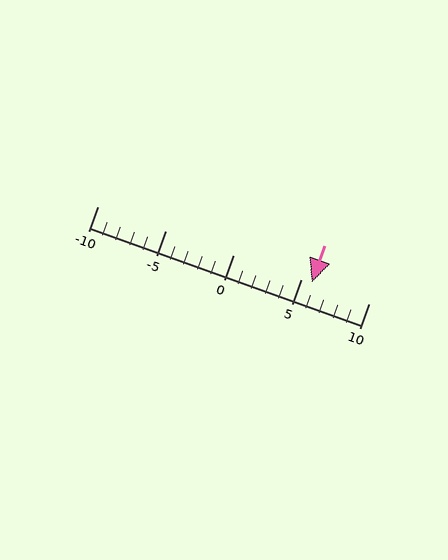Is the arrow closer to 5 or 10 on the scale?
The arrow is closer to 5.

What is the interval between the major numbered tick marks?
The major tick marks are spaced 5 units apart.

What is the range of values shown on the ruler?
The ruler shows values from -10 to 10.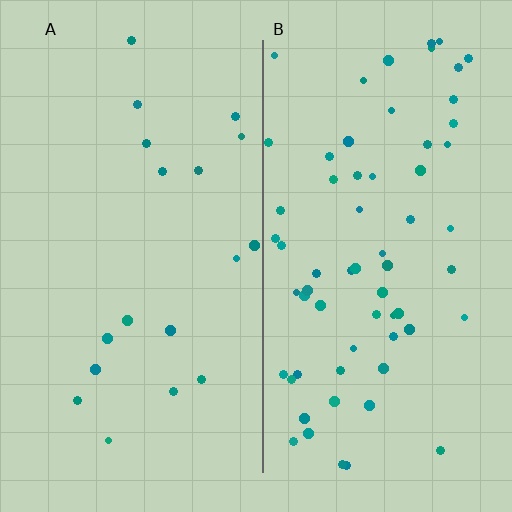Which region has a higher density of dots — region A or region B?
B (the right).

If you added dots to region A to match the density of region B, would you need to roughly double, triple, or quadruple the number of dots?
Approximately quadruple.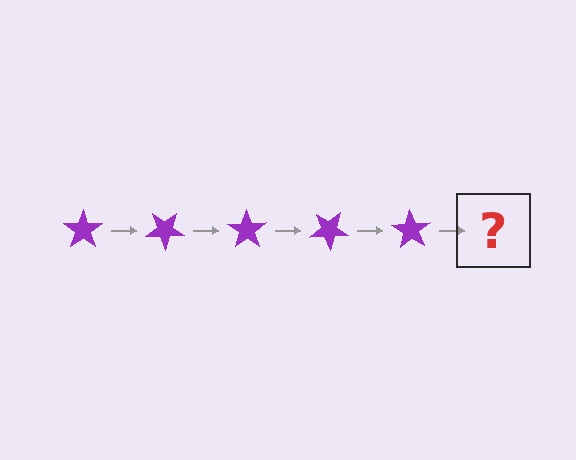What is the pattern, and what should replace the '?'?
The pattern is that the star rotates 35 degrees each step. The '?' should be a purple star rotated 175 degrees.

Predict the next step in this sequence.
The next step is a purple star rotated 175 degrees.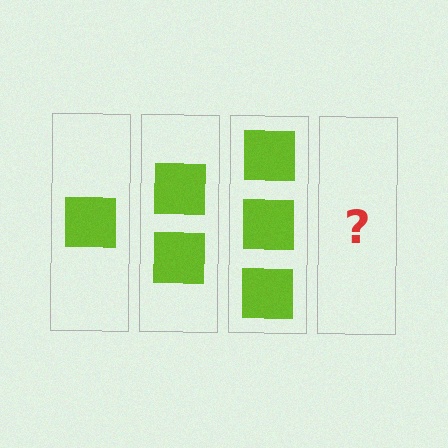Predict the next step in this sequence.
The next step is 4 squares.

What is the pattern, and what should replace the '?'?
The pattern is that each step adds one more square. The '?' should be 4 squares.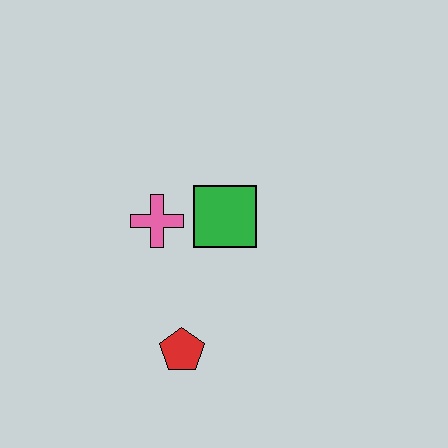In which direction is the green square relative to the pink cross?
The green square is to the right of the pink cross.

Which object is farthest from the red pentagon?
The green square is farthest from the red pentagon.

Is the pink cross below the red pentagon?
No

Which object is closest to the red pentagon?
The pink cross is closest to the red pentagon.